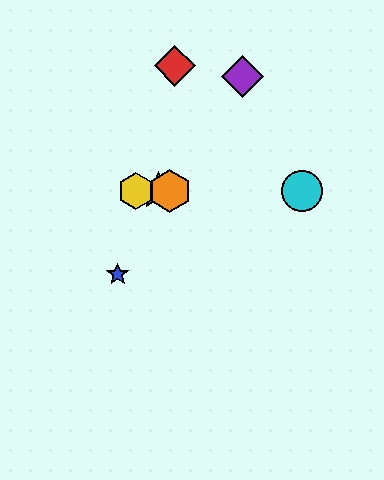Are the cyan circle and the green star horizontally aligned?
Yes, both are at y≈191.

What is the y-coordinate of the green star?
The green star is at y≈191.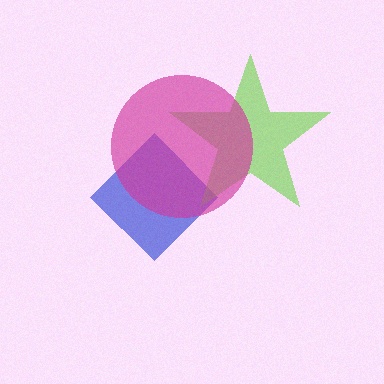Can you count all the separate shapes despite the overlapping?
Yes, there are 3 separate shapes.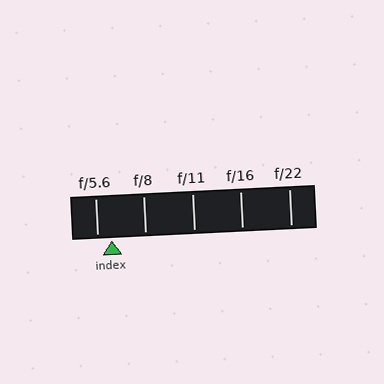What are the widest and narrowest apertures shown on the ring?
The widest aperture shown is f/5.6 and the narrowest is f/22.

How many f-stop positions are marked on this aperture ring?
There are 5 f-stop positions marked.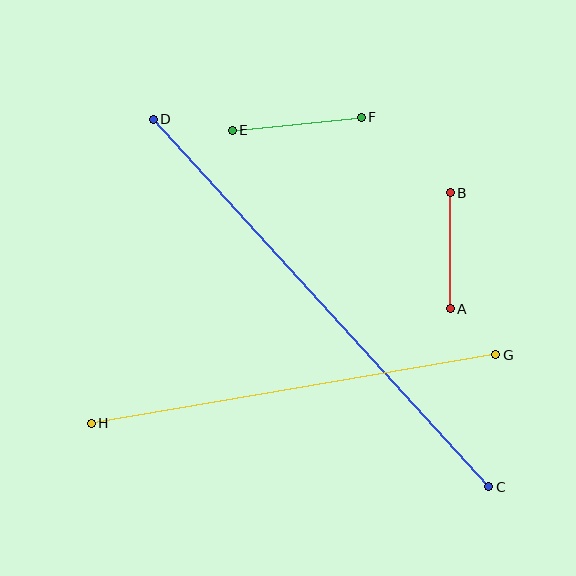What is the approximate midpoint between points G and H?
The midpoint is at approximately (293, 389) pixels.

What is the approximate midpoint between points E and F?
The midpoint is at approximately (297, 124) pixels.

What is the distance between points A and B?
The distance is approximately 116 pixels.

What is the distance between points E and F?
The distance is approximately 130 pixels.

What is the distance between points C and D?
The distance is approximately 498 pixels.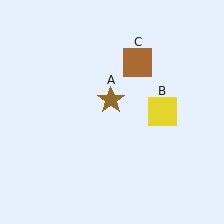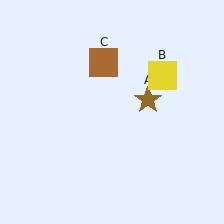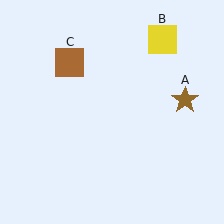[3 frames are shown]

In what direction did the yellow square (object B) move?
The yellow square (object B) moved up.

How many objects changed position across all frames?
3 objects changed position: brown star (object A), yellow square (object B), brown square (object C).